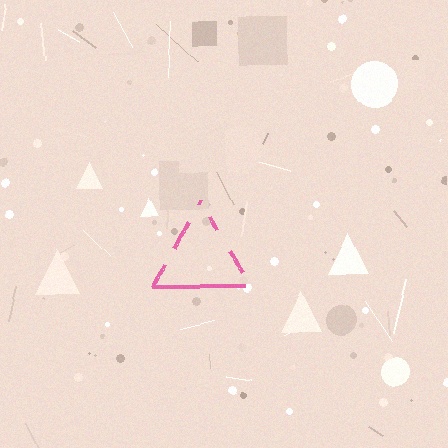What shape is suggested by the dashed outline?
The dashed outline suggests a triangle.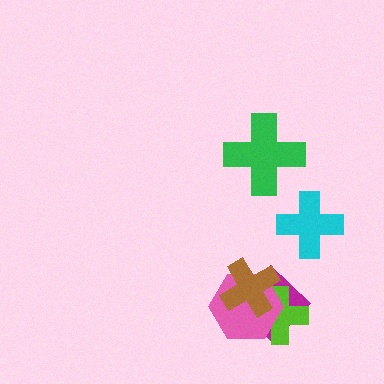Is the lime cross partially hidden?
Yes, it is partially covered by another shape.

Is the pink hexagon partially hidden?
Yes, it is partially covered by another shape.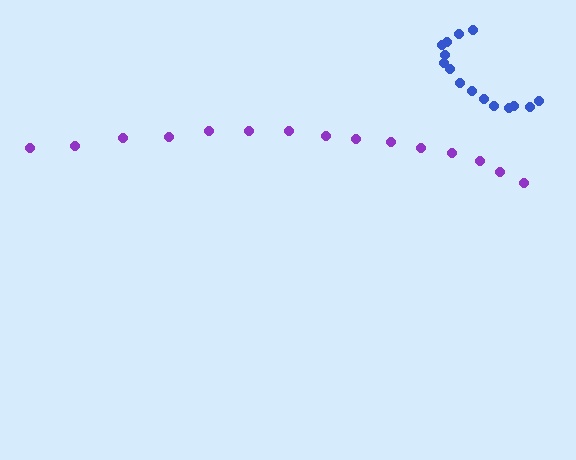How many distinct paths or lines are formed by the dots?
There are 2 distinct paths.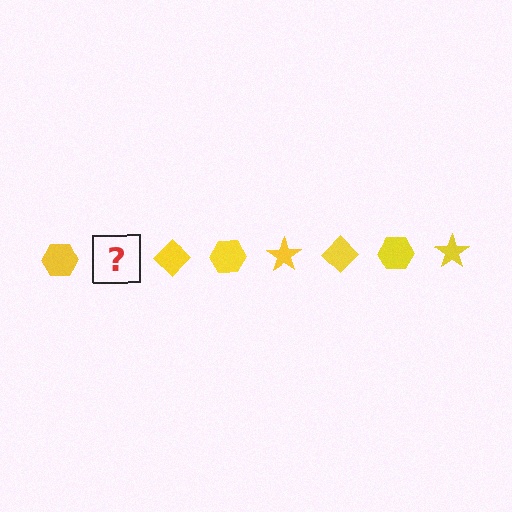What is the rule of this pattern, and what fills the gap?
The rule is that the pattern cycles through hexagon, star, diamond shapes in yellow. The gap should be filled with a yellow star.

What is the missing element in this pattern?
The missing element is a yellow star.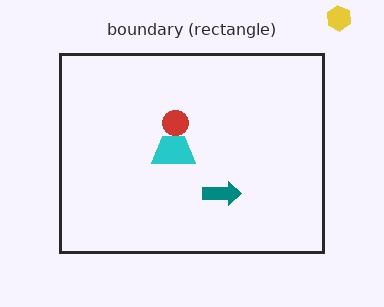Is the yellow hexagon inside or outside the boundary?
Outside.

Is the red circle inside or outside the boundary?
Inside.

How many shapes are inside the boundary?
3 inside, 1 outside.